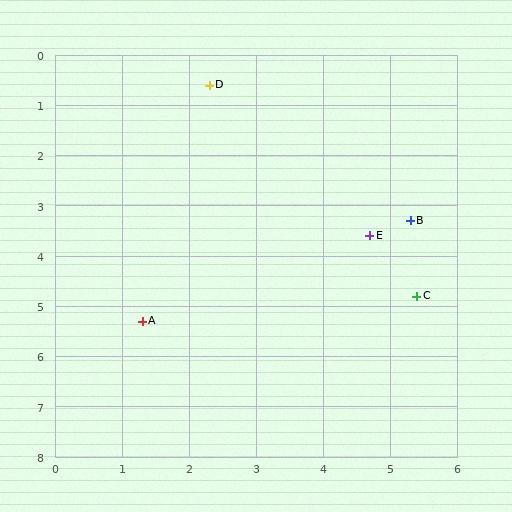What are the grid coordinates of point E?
Point E is at approximately (4.7, 3.6).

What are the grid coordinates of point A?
Point A is at approximately (1.3, 5.3).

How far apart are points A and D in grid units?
Points A and D are about 4.8 grid units apart.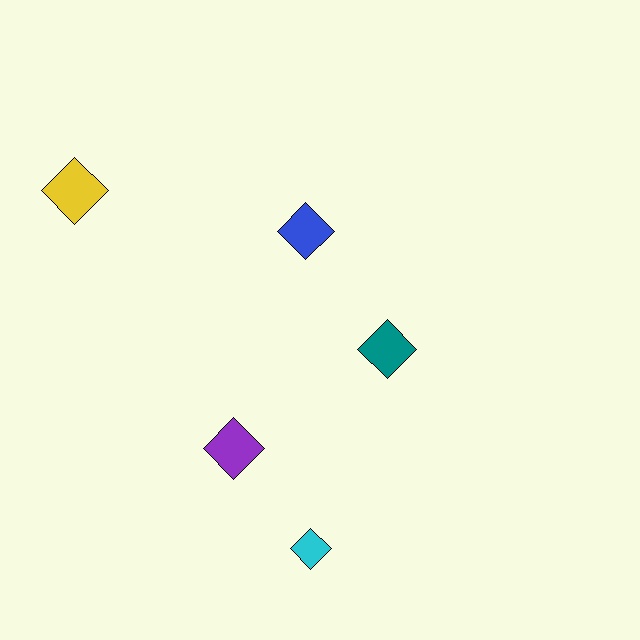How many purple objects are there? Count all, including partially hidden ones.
There is 1 purple object.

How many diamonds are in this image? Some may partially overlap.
There are 5 diamonds.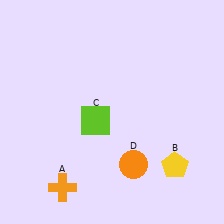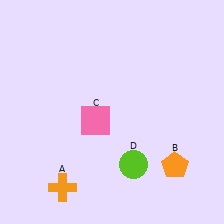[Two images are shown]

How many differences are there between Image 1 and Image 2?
There are 3 differences between the two images.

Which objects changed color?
B changed from yellow to orange. C changed from lime to pink. D changed from orange to lime.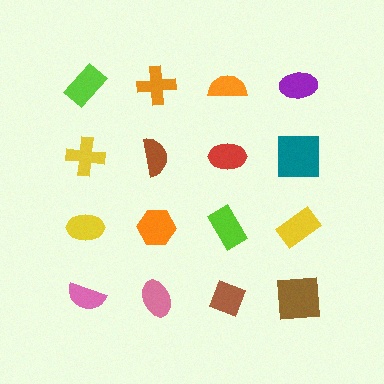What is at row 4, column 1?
A pink semicircle.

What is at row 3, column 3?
A lime rectangle.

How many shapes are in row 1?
4 shapes.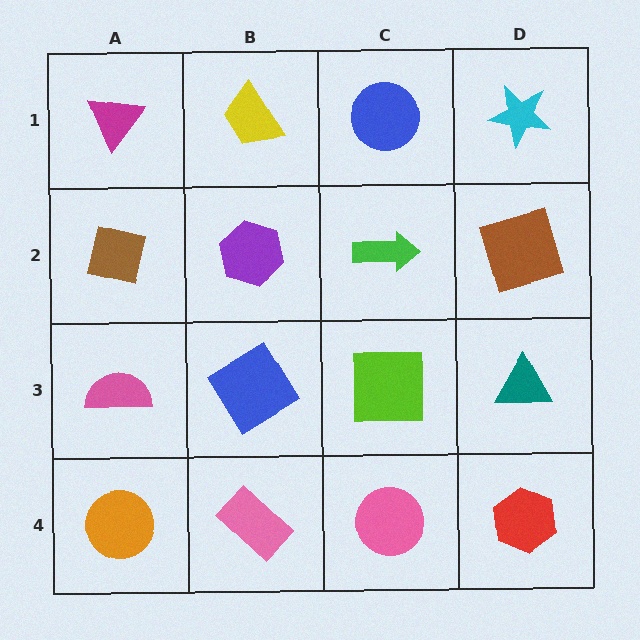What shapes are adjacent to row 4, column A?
A pink semicircle (row 3, column A), a pink rectangle (row 4, column B).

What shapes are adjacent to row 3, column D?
A brown square (row 2, column D), a red hexagon (row 4, column D), a lime square (row 3, column C).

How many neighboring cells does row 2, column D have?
3.